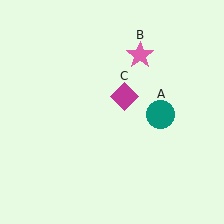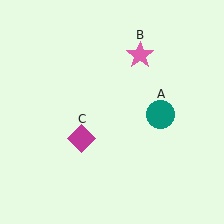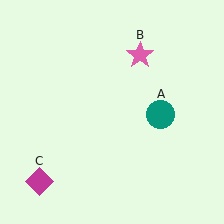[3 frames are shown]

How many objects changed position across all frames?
1 object changed position: magenta diamond (object C).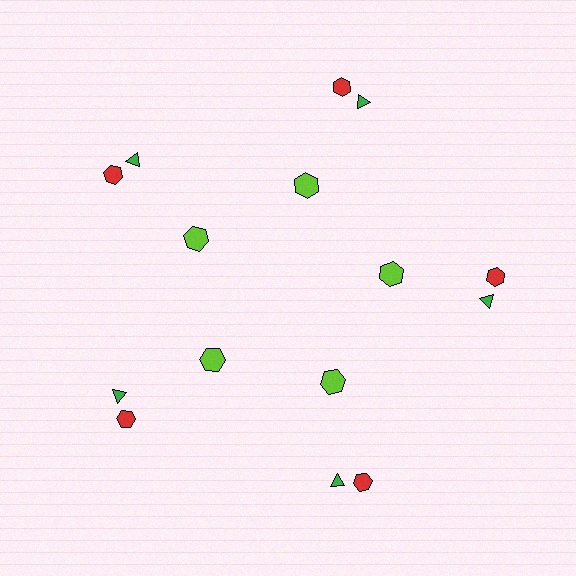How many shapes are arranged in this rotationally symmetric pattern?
There are 15 shapes, arranged in 5 groups of 3.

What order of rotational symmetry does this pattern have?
This pattern has 5-fold rotational symmetry.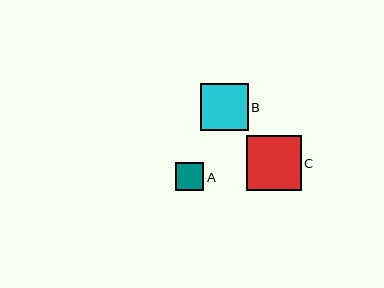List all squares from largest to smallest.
From largest to smallest: C, B, A.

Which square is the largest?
Square C is the largest with a size of approximately 55 pixels.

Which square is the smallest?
Square A is the smallest with a size of approximately 28 pixels.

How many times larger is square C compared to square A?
Square C is approximately 2.0 times the size of square A.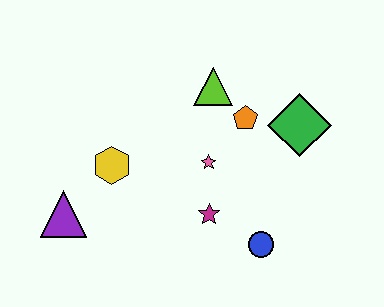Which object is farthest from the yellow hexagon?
The green diamond is farthest from the yellow hexagon.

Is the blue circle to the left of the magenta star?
No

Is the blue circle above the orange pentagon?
No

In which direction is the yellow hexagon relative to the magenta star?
The yellow hexagon is to the left of the magenta star.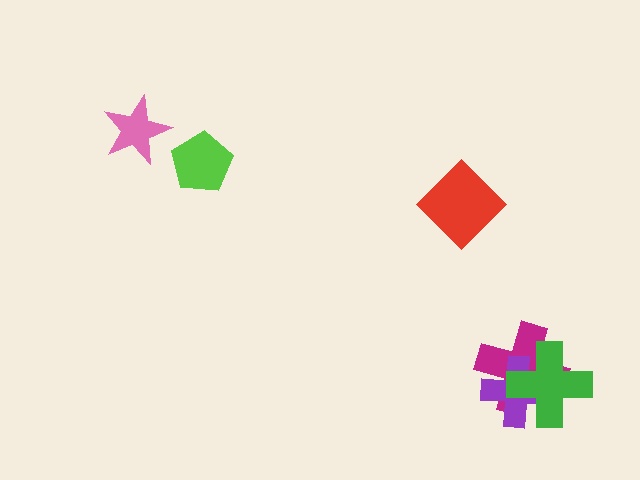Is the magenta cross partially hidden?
Yes, it is partially covered by another shape.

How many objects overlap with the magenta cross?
2 objects overlap with the magenta cross.